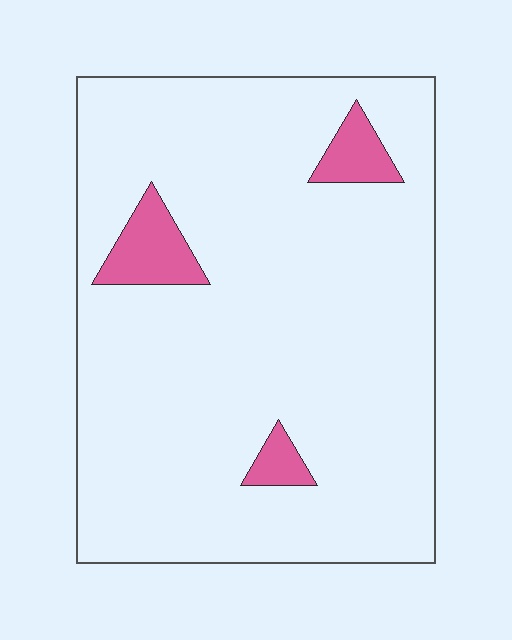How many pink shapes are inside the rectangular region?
3.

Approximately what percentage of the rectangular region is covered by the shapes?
Approximately 5%.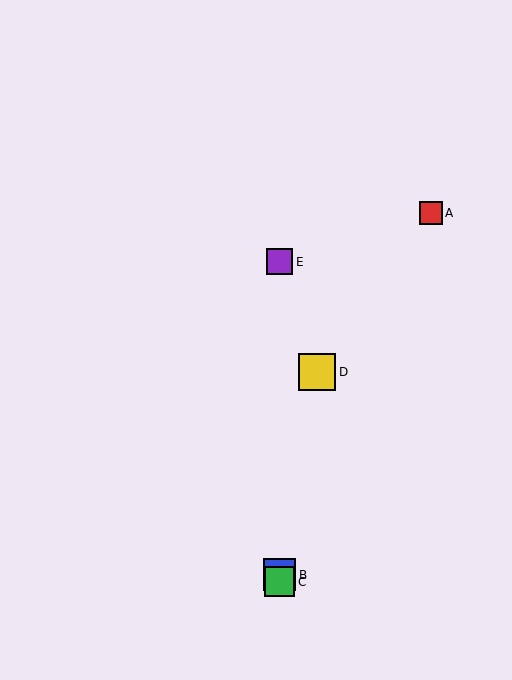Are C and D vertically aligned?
No, C is at x≈280 and D is at x≈317.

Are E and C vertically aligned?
Yes, both are at x≈280.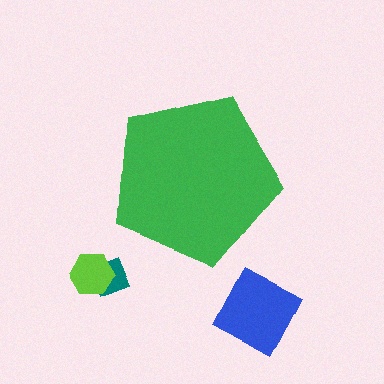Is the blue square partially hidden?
No, the blue square is fully visible.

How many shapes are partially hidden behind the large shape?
0 shapes are partially hidden.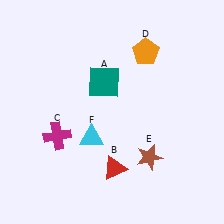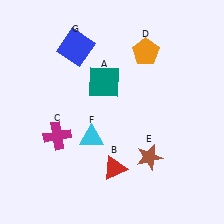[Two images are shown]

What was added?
A blue square (G) was added in Image 2.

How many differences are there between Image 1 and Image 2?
There is 1 difference between the two images.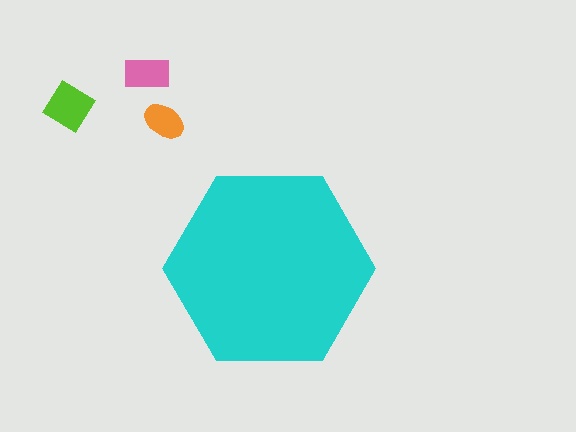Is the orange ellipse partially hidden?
No, the orange ellipse is fully visible.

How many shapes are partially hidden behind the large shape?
0 shapes are partially hidden.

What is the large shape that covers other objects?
A cyan hexagon.